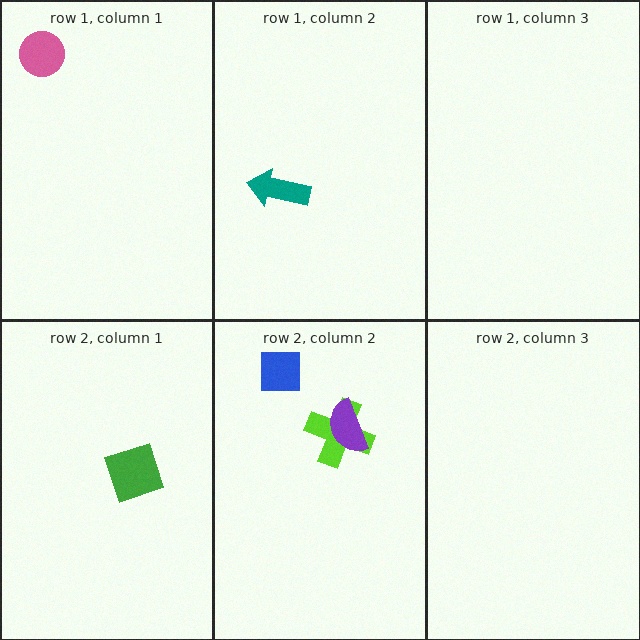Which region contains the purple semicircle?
The row 2, column 2 region.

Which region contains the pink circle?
The row 1, column 1 region.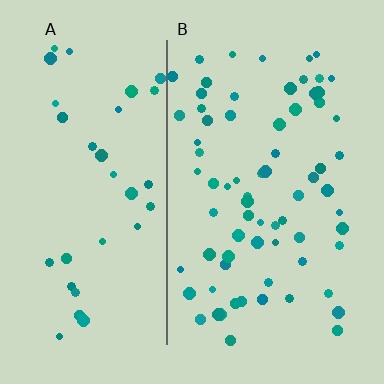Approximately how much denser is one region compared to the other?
Approximately 2.1× — region B over region A.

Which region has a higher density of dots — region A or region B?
B (the right).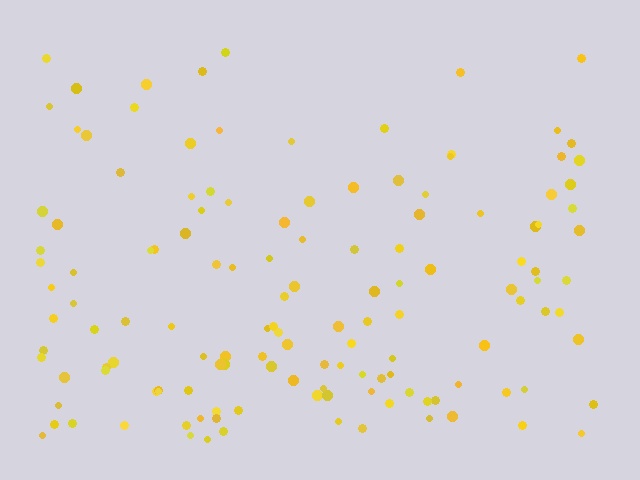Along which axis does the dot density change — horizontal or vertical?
Vertical.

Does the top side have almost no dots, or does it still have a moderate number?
Still a moderate number, just noticeably fewer than the bottom.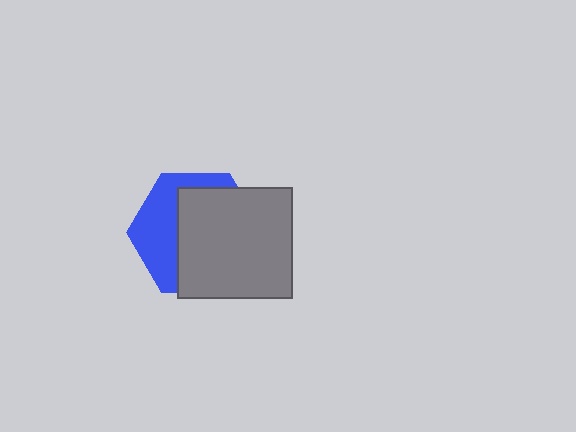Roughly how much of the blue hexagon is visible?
A small part of it is visible (roughly 39%).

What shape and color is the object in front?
The object in front is a gray rectangle.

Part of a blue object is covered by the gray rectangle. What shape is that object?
It is a hexagon.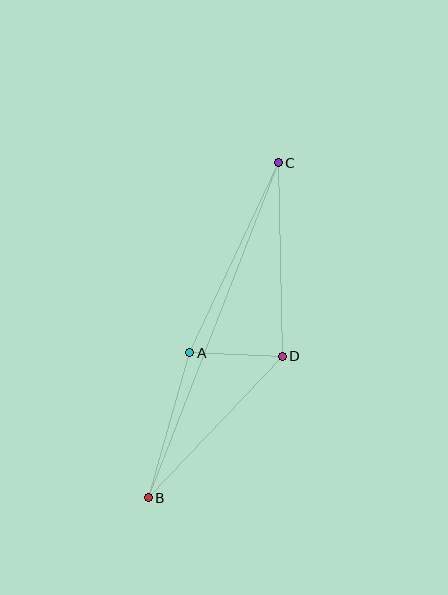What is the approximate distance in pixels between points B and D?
The distance between B and D is approximately 195 pixels.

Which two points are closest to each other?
Points A and D are closest to each other.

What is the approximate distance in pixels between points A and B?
The distance between A and B is approximately 151 pixels.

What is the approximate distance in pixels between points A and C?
The distance between A and C is approximately 209 pixels.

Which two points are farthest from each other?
Points B and C are farthest from each other.